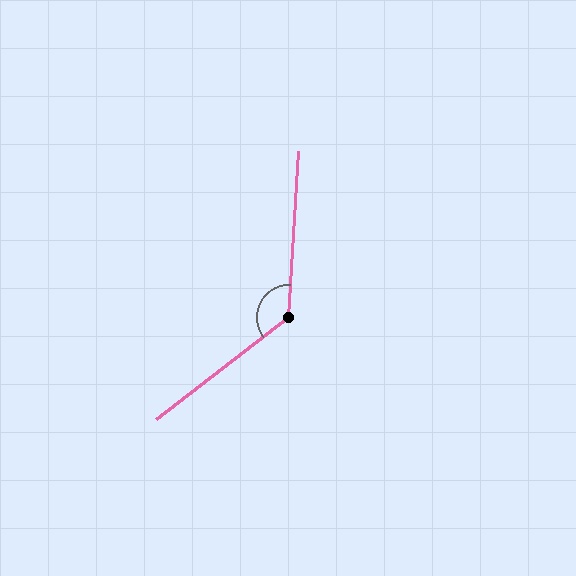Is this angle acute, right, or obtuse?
It is obtuse.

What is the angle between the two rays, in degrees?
Approximately 131 degrees.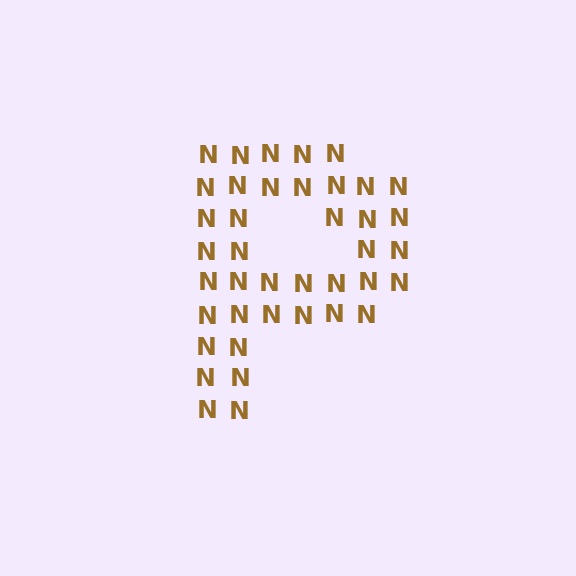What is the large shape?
The large shape is the letter P.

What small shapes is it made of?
It is made of small letter N's.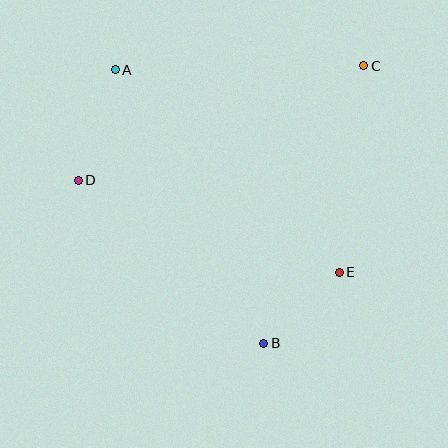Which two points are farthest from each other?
Points A and B are farthest from each other.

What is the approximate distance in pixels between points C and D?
The distance between C and D is approximately 307 pixels.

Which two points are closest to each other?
Points B and E are closest to each other.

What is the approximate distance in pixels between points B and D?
The distance between B and D is approximately 247 pixels.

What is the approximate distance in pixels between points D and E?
The distance between D and E is approximately 277 pixels.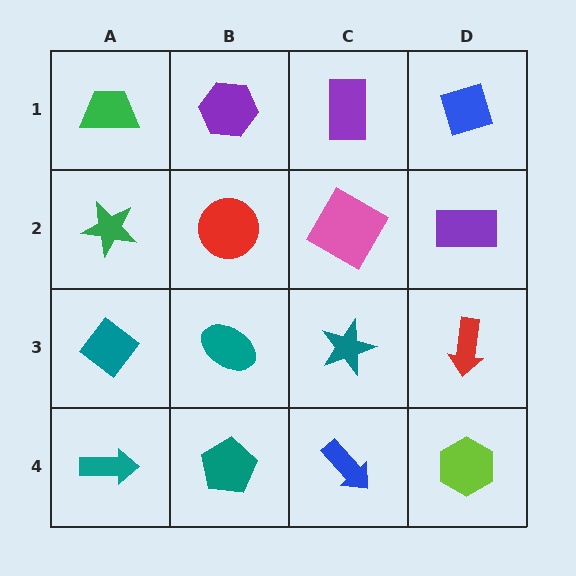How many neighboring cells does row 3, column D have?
3.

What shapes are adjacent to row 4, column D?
A red arrow (row 3, column D), a blue arrow (row 4, column C).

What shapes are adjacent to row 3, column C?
A pink square (row 2, column C), a blue arrow (row 4, column C), a teal ellipse (row 3, column B), a red arrow (row 3, column D).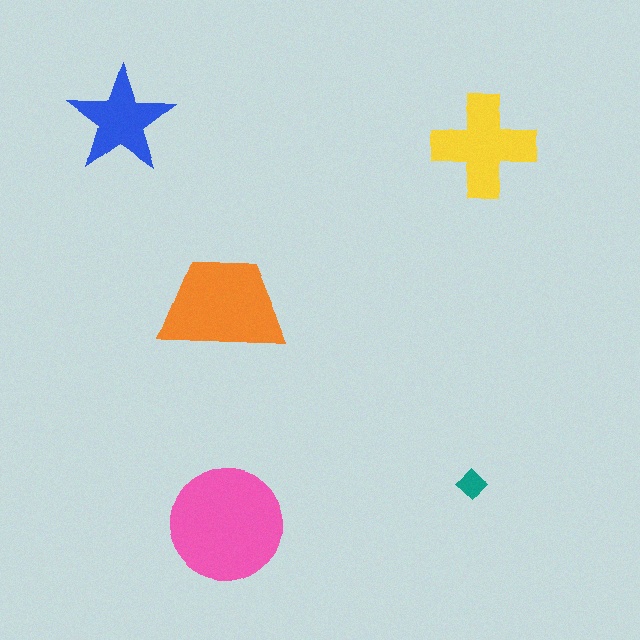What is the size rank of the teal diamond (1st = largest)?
5th.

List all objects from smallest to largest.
The teal diamond, the blue star, the yellow cross, the orange trapezoid, the pink circle.